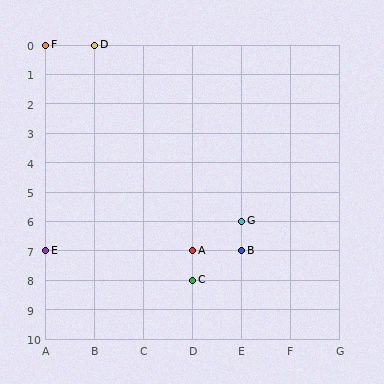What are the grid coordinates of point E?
Point E is at grid coordinates (A, 7).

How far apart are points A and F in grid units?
Points A and F are 3 columns and 7 rows apart (about 7.6 grid units diagonally).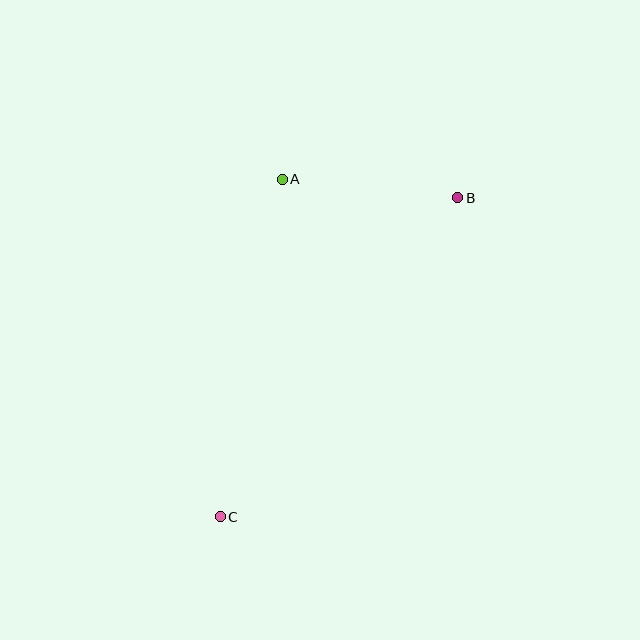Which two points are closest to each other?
Points A and B are closest to each other.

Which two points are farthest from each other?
Points B and C are farthest from each other.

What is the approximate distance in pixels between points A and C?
The distance between A and C is approximately 343 pixels.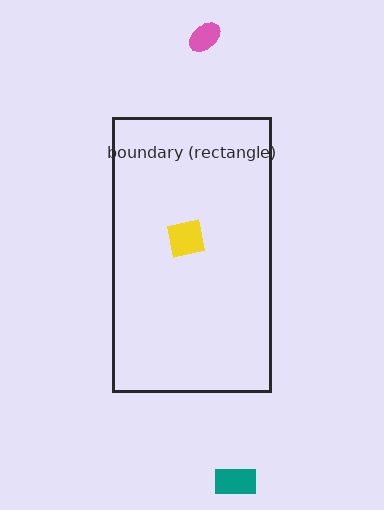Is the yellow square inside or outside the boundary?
Inside.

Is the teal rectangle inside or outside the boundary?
Outside.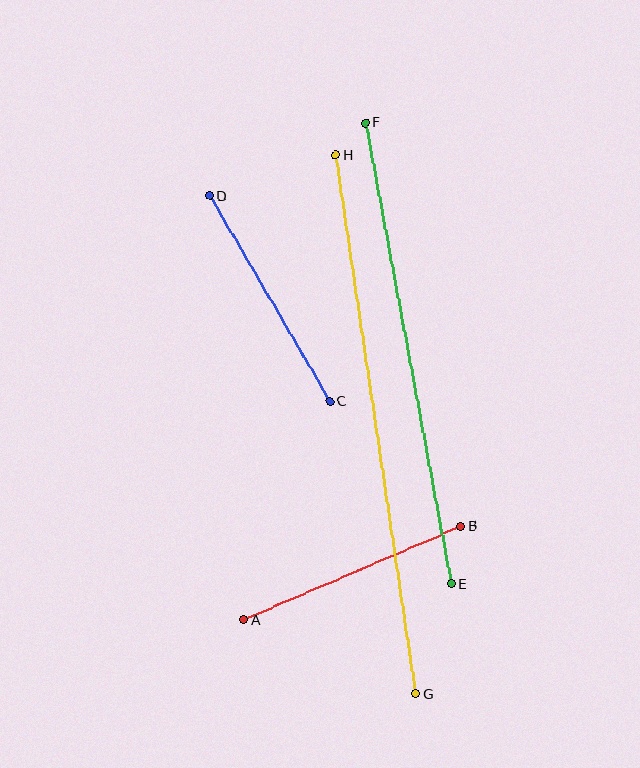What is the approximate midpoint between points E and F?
The midpoint is at approximately (408, 353) pixels.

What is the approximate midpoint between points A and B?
The midpoint is at approximately (352, 573) pixels.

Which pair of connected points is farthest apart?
Points G and H are farthest apart.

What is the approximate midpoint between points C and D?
The midpoint is at approximately (270, 299) pixels.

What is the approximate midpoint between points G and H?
The midpoint is at approximately (376, 425) pixels.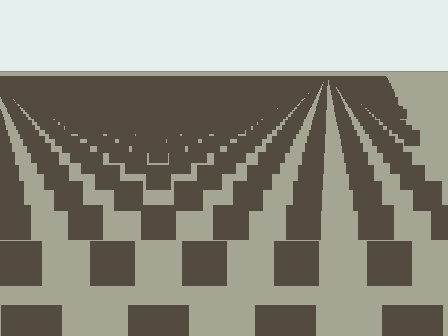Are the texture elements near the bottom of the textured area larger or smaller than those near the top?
Larger. Near the bottom, elements are closer to the viewer and appear at a bigger on-screen size.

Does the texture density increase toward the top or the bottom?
Density increases toward the top.